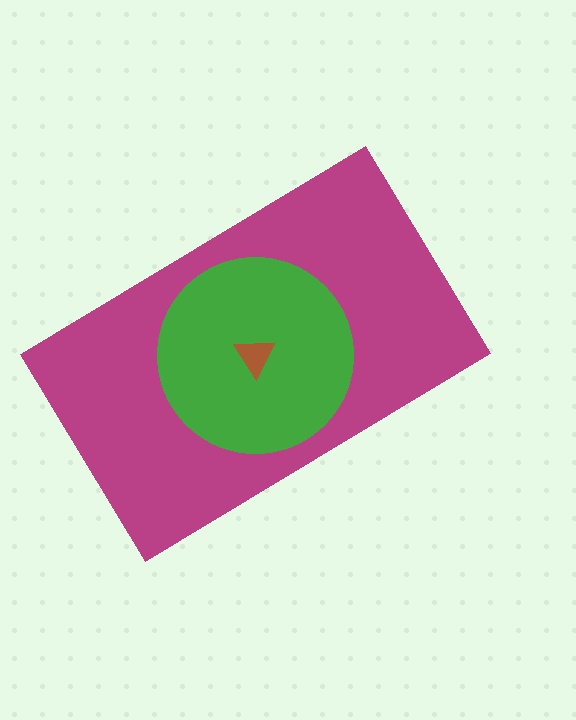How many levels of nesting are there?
3.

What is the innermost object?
The brown triangle.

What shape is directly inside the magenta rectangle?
The green circle.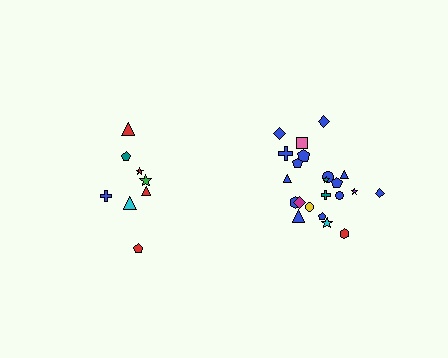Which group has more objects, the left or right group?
The right group.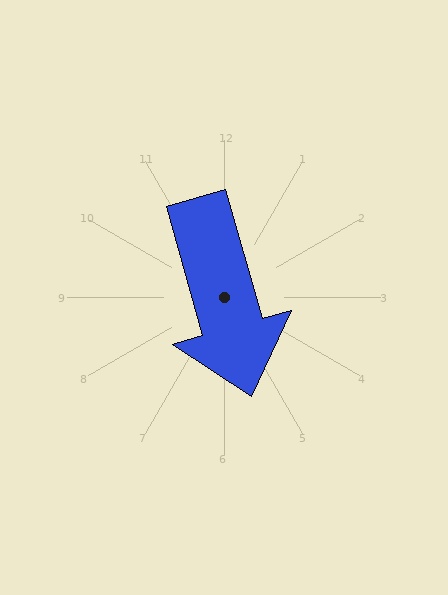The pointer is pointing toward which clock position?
Roughly 5 o'clock.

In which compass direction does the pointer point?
South.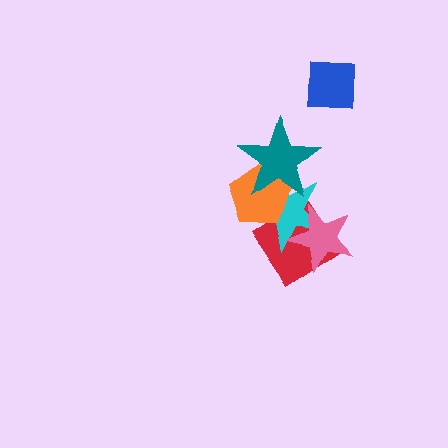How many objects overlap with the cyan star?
4 objects overlap with the cyan star.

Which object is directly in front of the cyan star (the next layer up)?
The pink star is directly in front of the cyan star.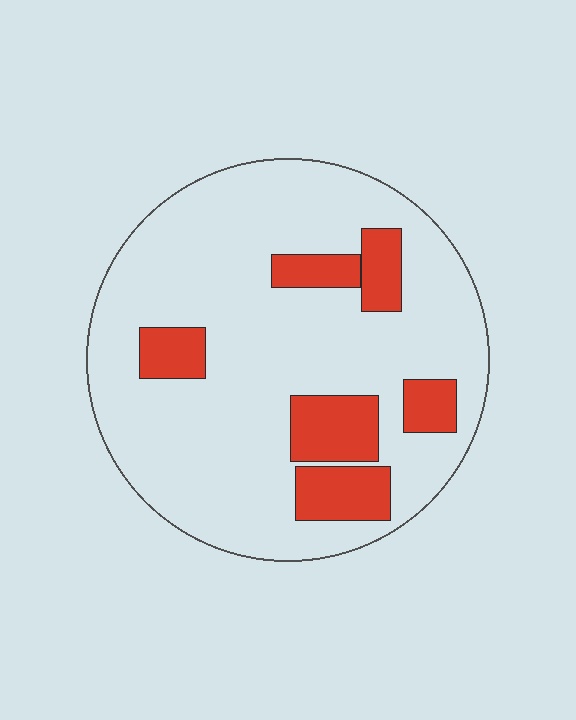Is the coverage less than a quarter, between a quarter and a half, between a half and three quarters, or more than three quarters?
Less than a quarter.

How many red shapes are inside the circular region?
6.